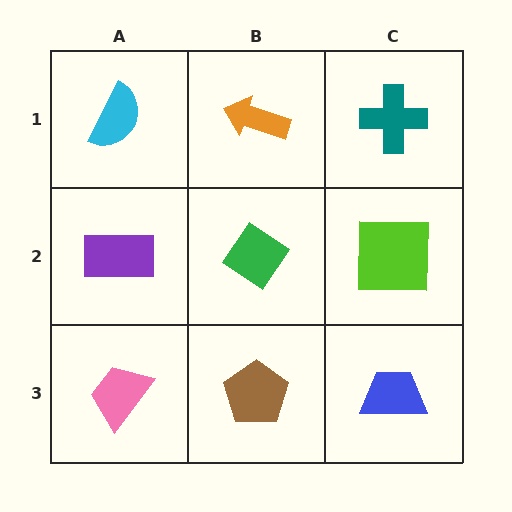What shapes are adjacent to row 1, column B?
A green diamond (row 2, column B), a cyan semicircle (row 1, column A), a teal cross (row 1, column C).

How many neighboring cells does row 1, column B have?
3.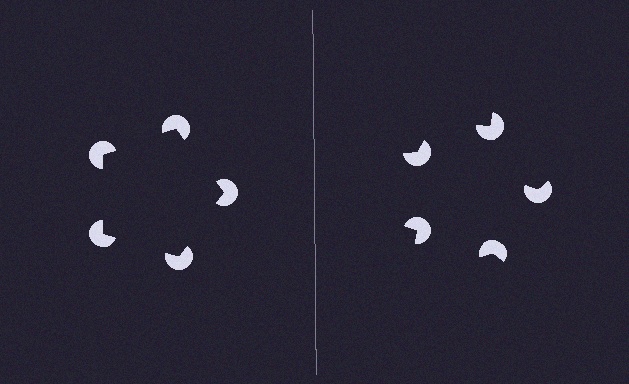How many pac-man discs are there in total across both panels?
10 — 5 on each side.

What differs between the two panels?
The pac-man discs are positioned identically on both sides; only the wedge orientations differ. On the left they align to a pentagon; on the right they are misaligned.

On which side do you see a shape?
An illusory pentagon appears on the left side. On the right side the wedge cuts are rotated, so no coherent shape forms.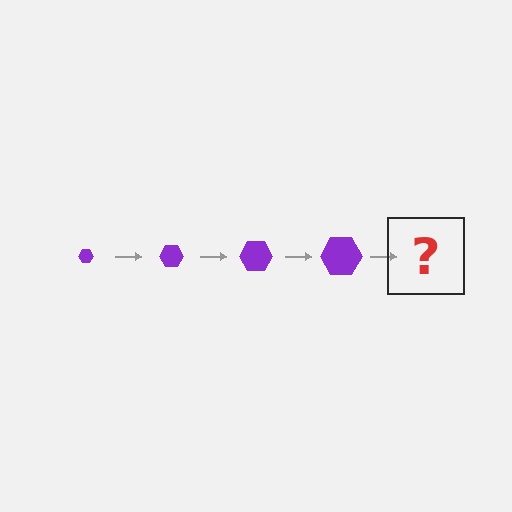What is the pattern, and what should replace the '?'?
The pattern is that the hexagon gets progressively larger each step. The '?' should be a purple hexagon, larger than the previous one.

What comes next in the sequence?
The next element should be a purple hexagon, larger than the previous one.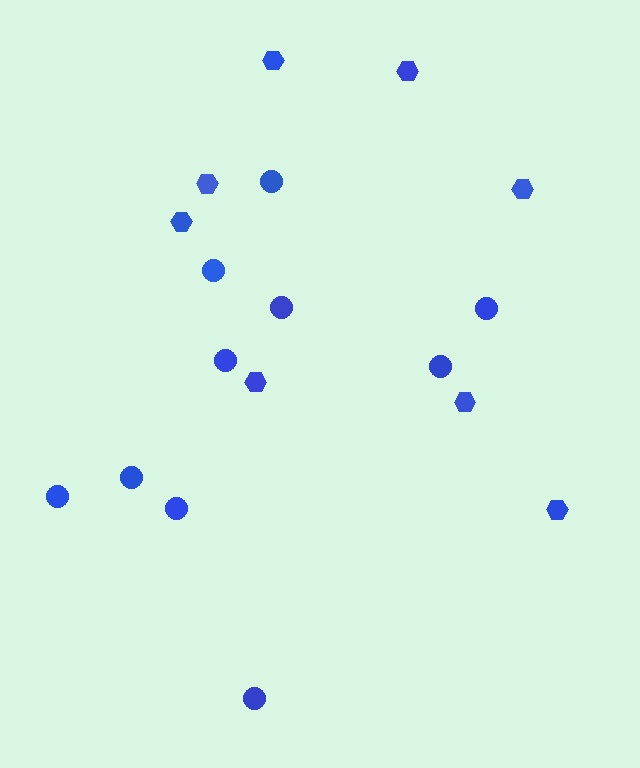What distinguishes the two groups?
There are 2 groups: one group of hexagons (8) and one group of circles (10).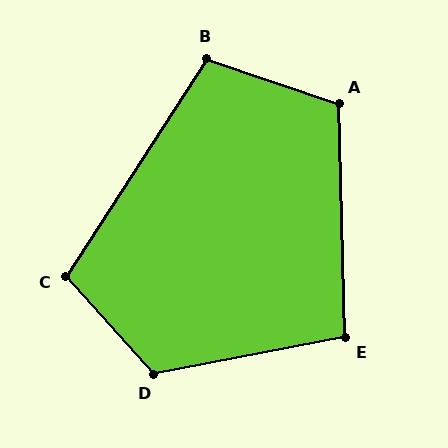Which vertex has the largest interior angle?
D, at approximately 121 degrees.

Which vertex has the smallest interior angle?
E, at approximately 99 degrees.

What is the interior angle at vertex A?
Approximately 111 degrees (obtuse).